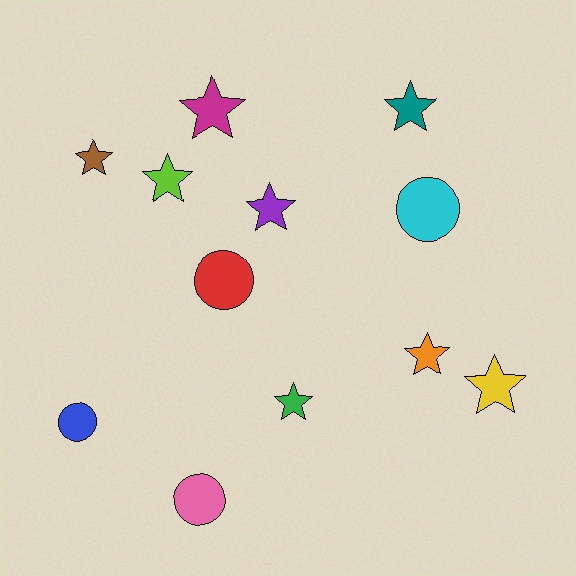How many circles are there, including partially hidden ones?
There are 4 circles.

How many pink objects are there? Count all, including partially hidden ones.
There is 1 pink object.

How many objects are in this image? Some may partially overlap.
There are 12 objects.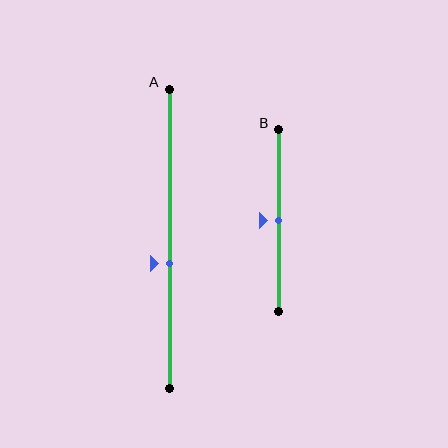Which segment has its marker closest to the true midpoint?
Segment B has its marker closest to the true midpoint.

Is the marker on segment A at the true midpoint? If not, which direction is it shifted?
No, the marker on segment A is shifted downward by about 8% of the segment length.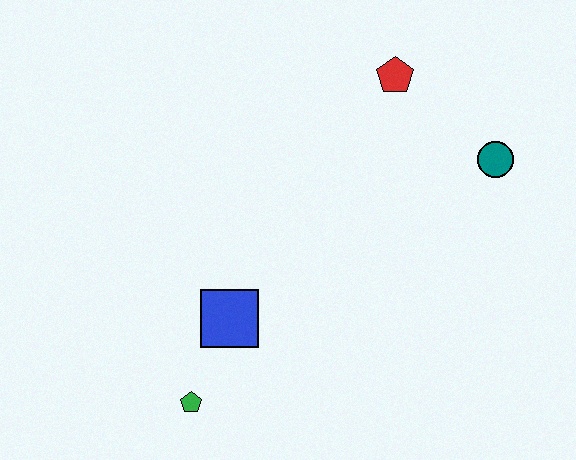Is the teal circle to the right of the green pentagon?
Yes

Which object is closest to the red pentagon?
The teal circle is closest to the red pentagon.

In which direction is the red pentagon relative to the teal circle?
The red pentagon is to the left of the teal circle.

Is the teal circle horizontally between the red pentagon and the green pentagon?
No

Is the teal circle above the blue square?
Yes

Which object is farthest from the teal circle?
The green pentagon is farthest from the teal circle.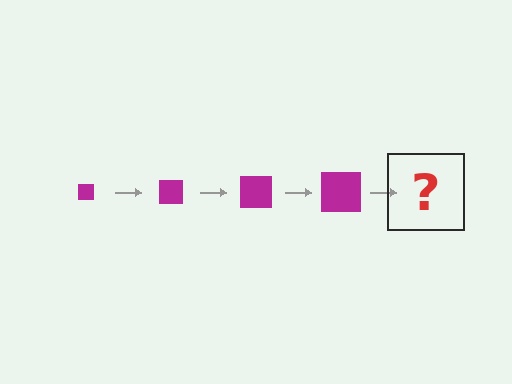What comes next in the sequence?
The next element should be a magenta square, larger than the previous one.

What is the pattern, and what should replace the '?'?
The pattern is that the square gets progressively larger each step. The '?' should be a magenta square, larger than the previous one.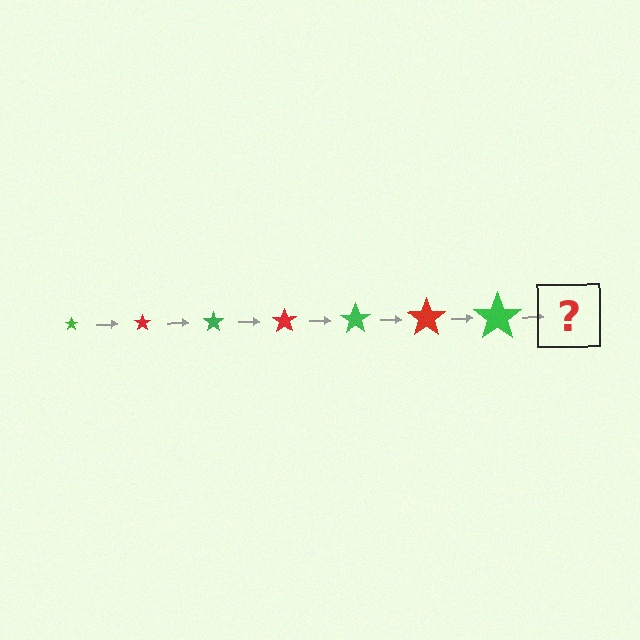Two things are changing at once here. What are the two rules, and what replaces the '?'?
The two rules are that the star grows larger each step and the color cycles through green and red. The '?' should be a red star, larger than the previous one.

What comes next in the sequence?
The next element should be a red star, larger than the previous one.